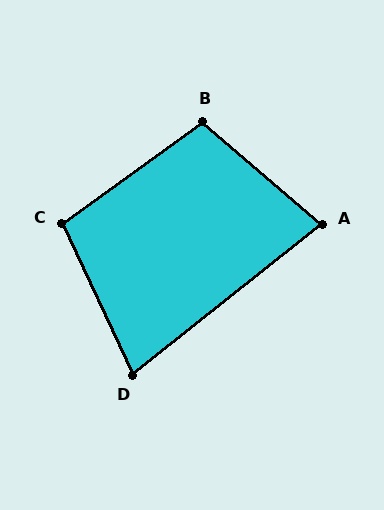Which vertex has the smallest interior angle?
D, at approximately 77 degrees.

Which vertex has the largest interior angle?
B, at approximately 103 degrees.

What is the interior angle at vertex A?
Approximately 79 degrees (acute).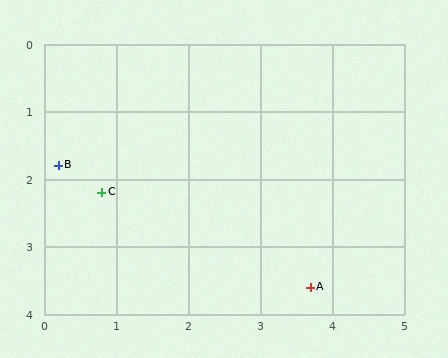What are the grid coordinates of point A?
Point A is at approximately (3.7, 3.6).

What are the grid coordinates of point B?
Point B is at approximately (0.2, 1.8).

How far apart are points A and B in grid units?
Points A and B are about 3.9 grid units apart.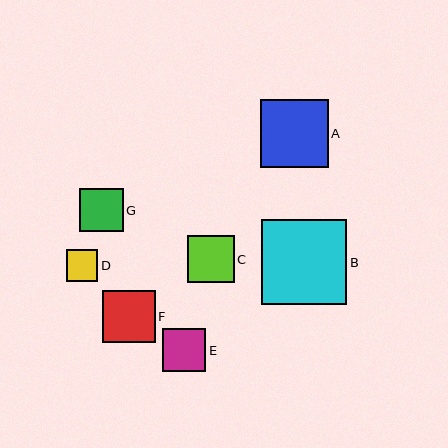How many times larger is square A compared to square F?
Square A is approximately 1.3 times the size of square F.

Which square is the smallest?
Square D is the smallest with a size of approximately 32 pixels.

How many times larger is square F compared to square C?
Square F is approximately 1.1 times the size of square C.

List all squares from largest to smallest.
From largest to smallest: B, A, F, C, G, E, D.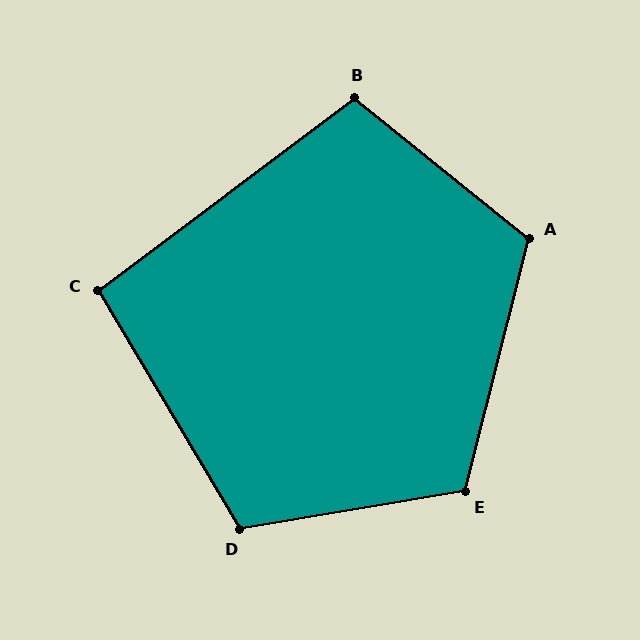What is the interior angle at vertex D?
Approximately 111 degrees (obtuse).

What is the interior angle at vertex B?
Approximately 104 degrees (obtuse).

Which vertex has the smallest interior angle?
C, at approximately 96 degrees.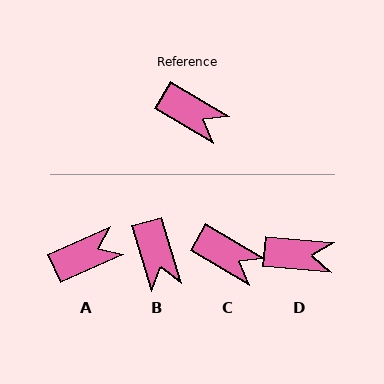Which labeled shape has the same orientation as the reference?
C.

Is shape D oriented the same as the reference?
No, it is off by about 26 degrees.